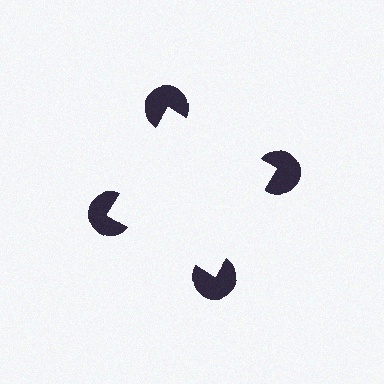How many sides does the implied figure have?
4 sides.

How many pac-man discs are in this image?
There are 4 — one at each vertex of the illusory square.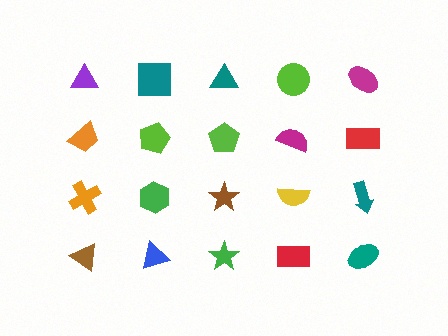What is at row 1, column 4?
A lime circle.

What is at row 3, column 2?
A green hexagon.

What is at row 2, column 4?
A magenta semicircle.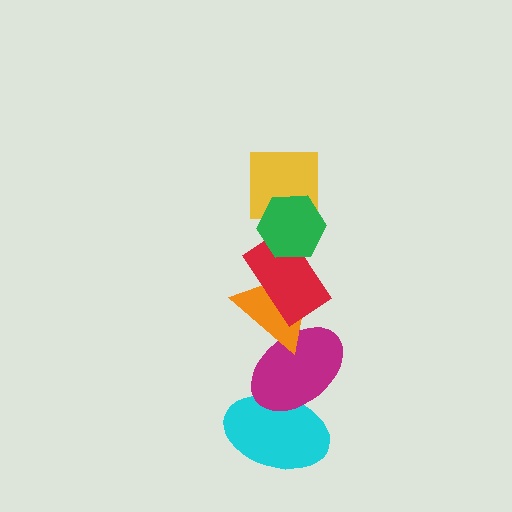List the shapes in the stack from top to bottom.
From top to bottom: the green hexagon, the yellow square, the red rectangle, the orange triangle, the magenta ellipse, the cyan ellipse.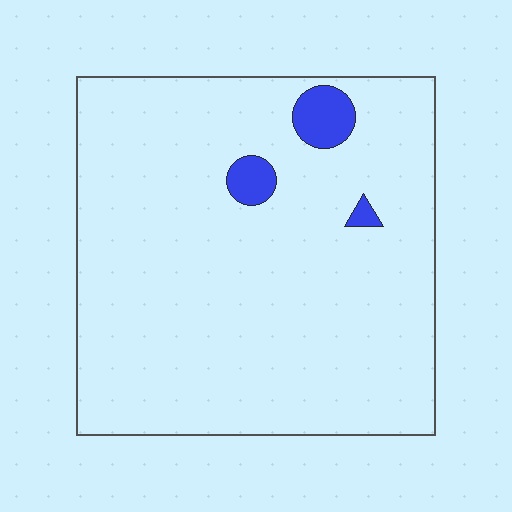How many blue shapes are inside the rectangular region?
3.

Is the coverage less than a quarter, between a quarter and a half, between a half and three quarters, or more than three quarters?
Less than a quarter.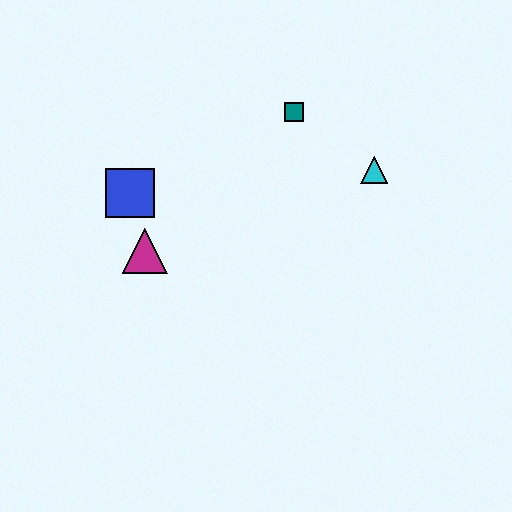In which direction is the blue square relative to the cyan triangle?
The blue square is to the left of the cyan triangle.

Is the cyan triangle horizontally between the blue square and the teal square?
No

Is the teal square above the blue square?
Yes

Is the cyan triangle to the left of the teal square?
No